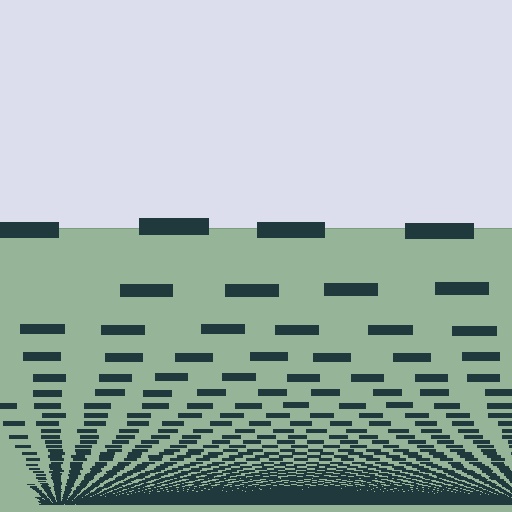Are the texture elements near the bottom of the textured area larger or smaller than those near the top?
Smaller. The gradient is inverted — elements near the bottom are smaller and denser.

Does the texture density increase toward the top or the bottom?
Density increases toward the bottom.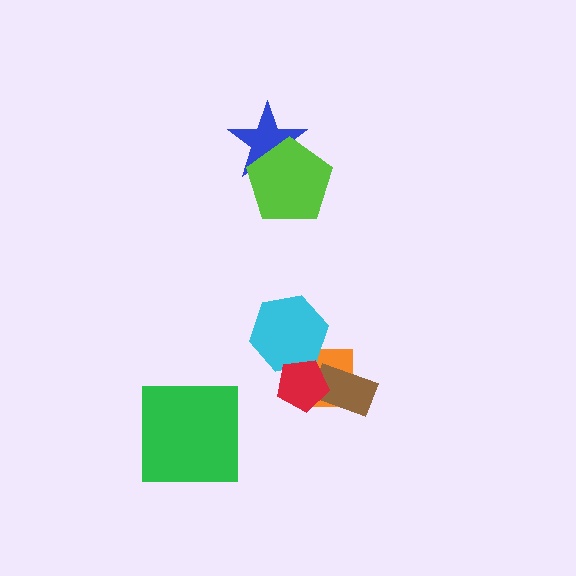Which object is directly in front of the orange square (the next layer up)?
The brown rectangle is directly in front of the orange square.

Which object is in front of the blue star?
The lime pentagon is in front of the blue star.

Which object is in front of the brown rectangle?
The red pentagon is in front of the brown rectangle.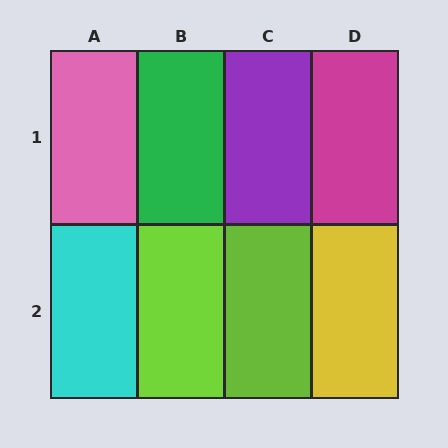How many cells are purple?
1 cell is purple.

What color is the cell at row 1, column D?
Magenta.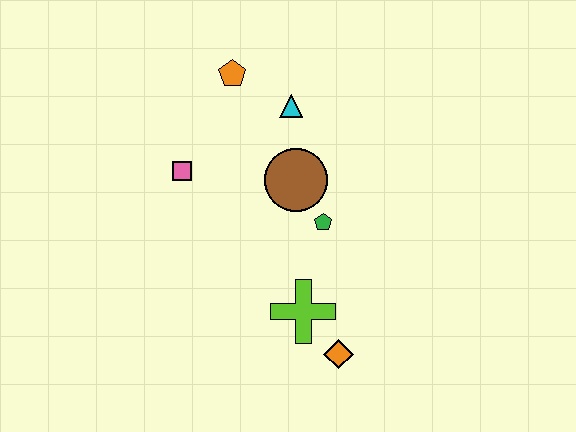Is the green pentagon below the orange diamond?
No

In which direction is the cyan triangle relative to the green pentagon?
The cyan triangle is above the green pentagon.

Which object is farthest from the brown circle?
The orange diamond is farthest from the brown circle.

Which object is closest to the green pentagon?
The brown circle is closest to the green pentagon.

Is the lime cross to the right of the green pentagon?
No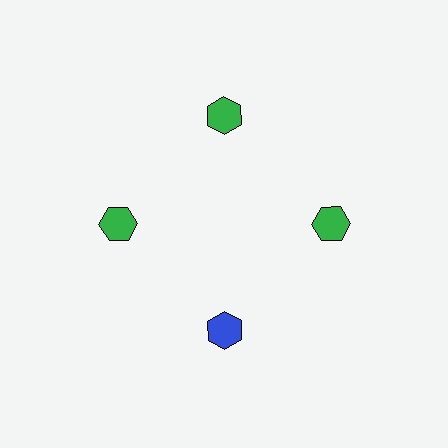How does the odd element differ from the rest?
It has a different color: blue instead of green.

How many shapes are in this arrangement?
There are 4 shapes arranged in a ring pattern.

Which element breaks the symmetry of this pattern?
The blue hexagon at roughly the 6 o'clock position breaks the symmetry. All other shapes are green hexagons.